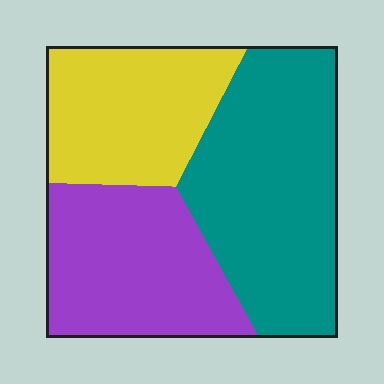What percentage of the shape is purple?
Purple covers around 30% of the shape.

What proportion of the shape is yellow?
Yellow covers 27% of the shape.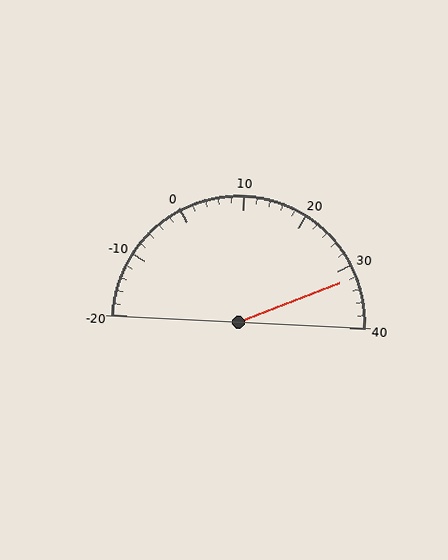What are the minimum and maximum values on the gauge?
The gauge ranges from -20 to 40.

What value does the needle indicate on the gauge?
The needle indicates approximately 32.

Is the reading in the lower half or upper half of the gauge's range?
The reading is in the upper half of the range (-20 to 40).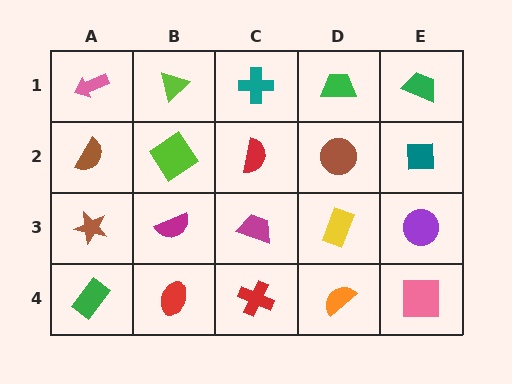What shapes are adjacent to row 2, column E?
A green trapezoid (row 1, column E), a purple circle (row 3, column E), a brown circle (row 2, column D).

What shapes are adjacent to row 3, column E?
A teal square (row 2, column E), a pink square (row 4, column E), a yellow rectangle (row 3, column D).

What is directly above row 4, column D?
A yellow rectangle.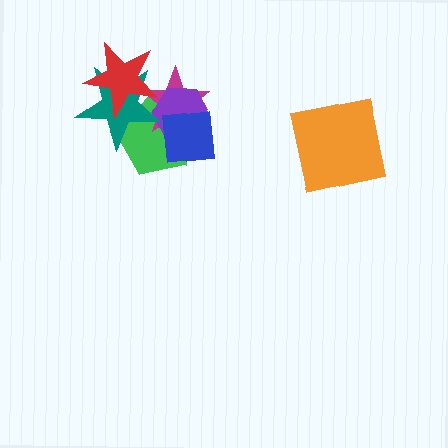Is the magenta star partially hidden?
Yes, it is partially covered by another shape.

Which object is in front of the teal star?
The red star is in front of the teal star.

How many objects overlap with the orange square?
0 objects overlap with the orange square.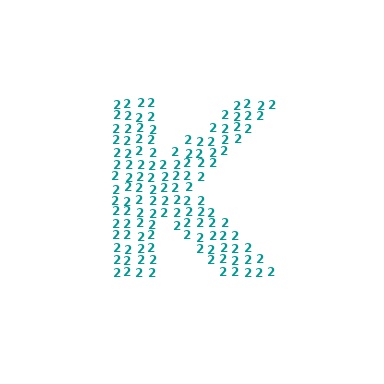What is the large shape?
The large shape is the letter K.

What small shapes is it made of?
It is made of small digit 2's.